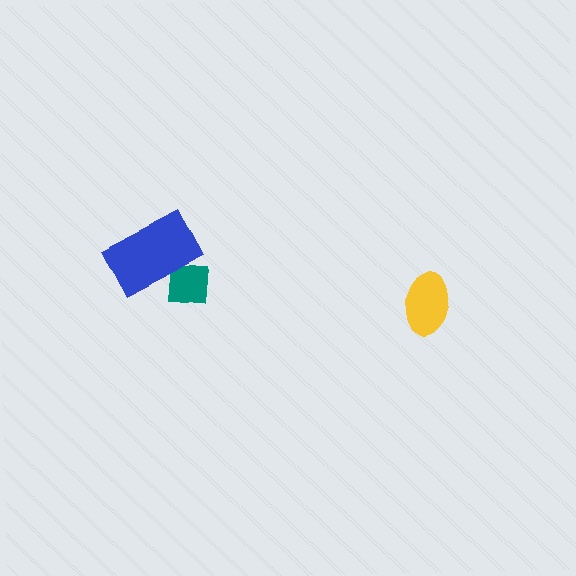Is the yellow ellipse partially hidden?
No, no other shape covers it.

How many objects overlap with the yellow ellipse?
0 objects overlap with the yellow ellipse.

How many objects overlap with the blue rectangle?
1 object overlaps with the blue rectangle.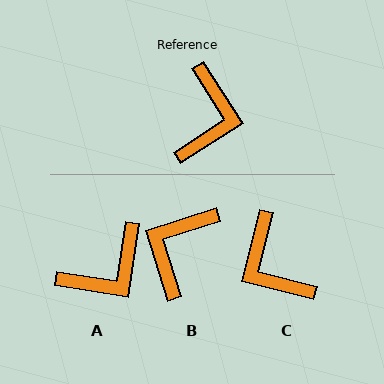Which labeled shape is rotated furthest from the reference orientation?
B, about 165 degrees away.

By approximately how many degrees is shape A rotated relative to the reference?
Approximately 42 degrees clockwise.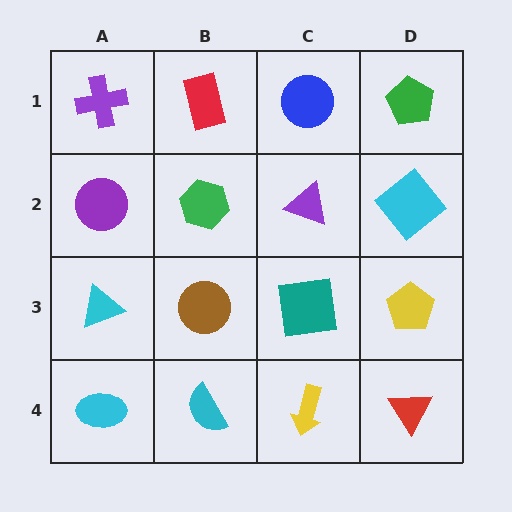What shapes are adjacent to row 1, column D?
A cyan diamond (row 2, column D), a blue circle (row 1, column C).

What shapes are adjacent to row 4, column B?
A brown circle (row 3, column B), a cyan ellipse (row 4, column A), a yellow arrow (row 4, column C).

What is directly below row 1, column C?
A purple triangle.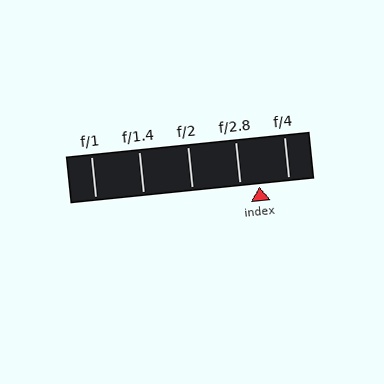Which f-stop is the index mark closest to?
The index mark is closest to f/2.8.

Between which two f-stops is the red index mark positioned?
The index mark is between f/2.8 and f/4.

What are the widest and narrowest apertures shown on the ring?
The widest aperture shown is f/1 and the narrowest is f/4.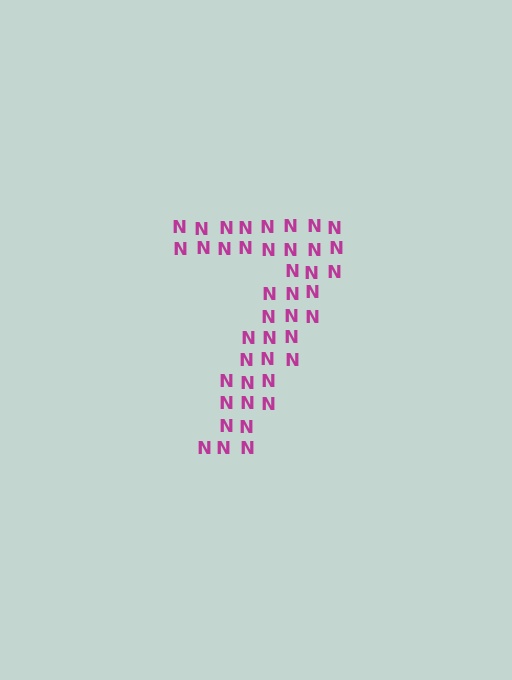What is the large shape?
The large shape is the digit 7.